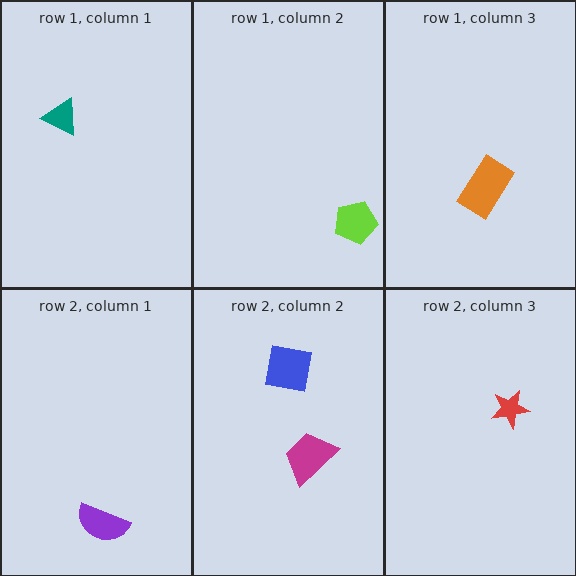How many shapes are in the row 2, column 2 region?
2.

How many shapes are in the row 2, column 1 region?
1.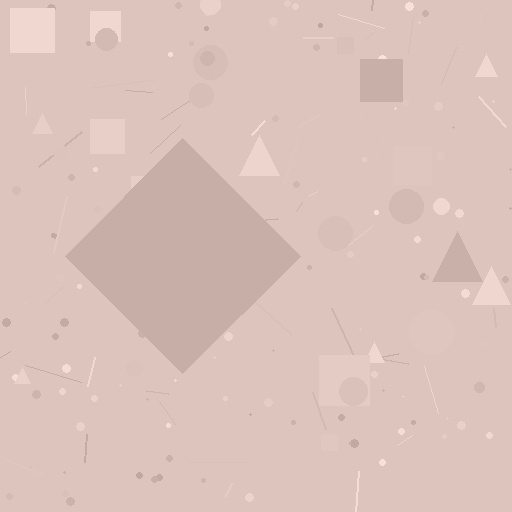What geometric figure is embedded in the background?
A diamond is embedded in the background.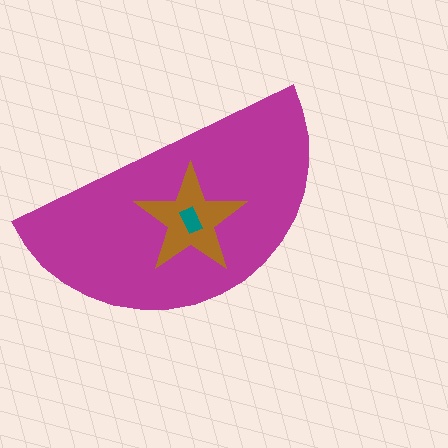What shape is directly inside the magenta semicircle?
The brown star.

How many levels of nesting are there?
3.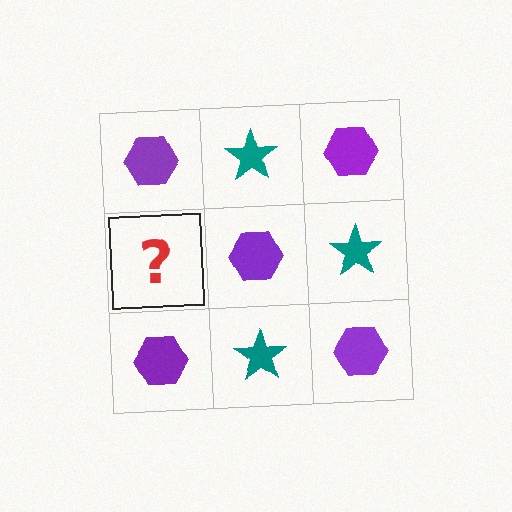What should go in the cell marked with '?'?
The missing cell should contain a teal star.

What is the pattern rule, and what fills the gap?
The rule is that it alternates purple hexagon and teal star in a checkerboard pattern. The gap should be filled with a teal star.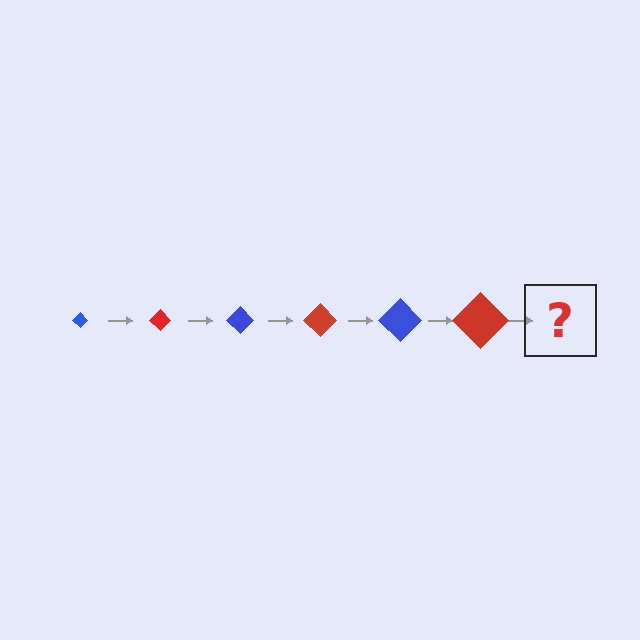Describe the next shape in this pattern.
It should be a blue diamond, larger than the previous one.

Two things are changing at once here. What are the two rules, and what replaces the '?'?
The two rules are that the diamond grows larger each step and the color cycles through blue and red. The '?' should be a blue diamond, larger than the previous one.